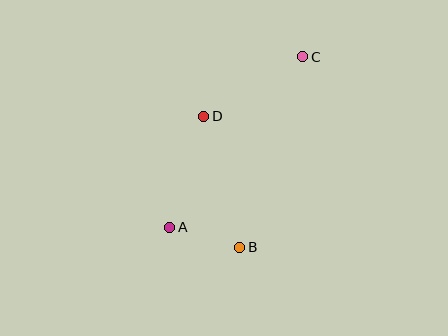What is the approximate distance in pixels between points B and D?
The distance between B and D is approximately 136 pixels.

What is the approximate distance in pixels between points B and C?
The distance between B and C is approximately 200 pixels.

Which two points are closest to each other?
Points A and B are closest to each other.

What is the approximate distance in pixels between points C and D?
The distance between C and D is approximately 115 pixels.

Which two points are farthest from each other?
Points A and C are farthest from each other.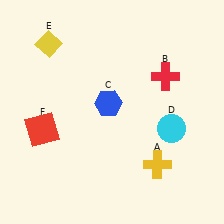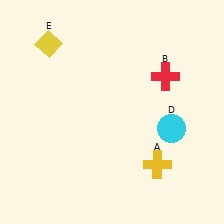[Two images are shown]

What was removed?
The blue hexagon (C), the red square (F) were removed in Image 2.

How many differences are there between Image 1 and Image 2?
There are 2 differences between the two images.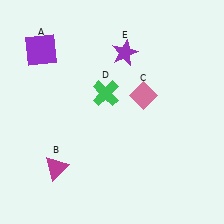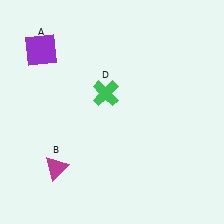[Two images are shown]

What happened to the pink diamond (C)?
The pink diamond (C) was removed in Image 2. It was in the top-right area of Image 1.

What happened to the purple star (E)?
The purple star (E) was removed in Image 2. It was in the top-right area of Image 1.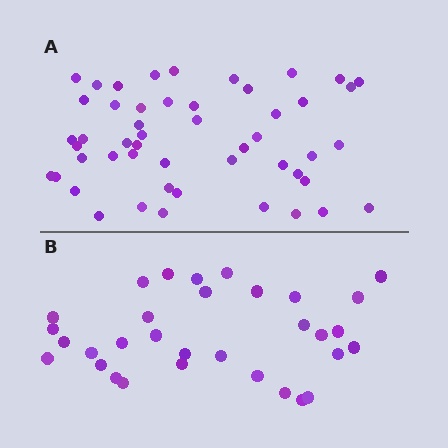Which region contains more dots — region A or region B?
Region A (the top region) has more dots.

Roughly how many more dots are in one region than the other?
Region A has approximately 20 more dots than region B.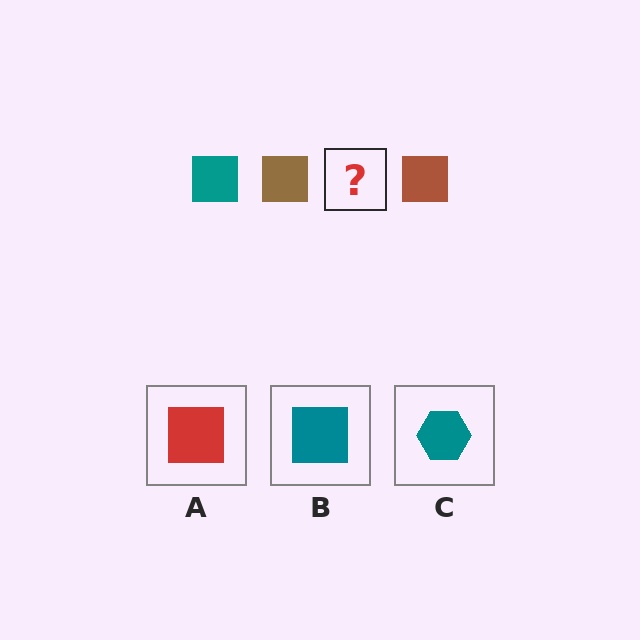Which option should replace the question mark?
Option B.